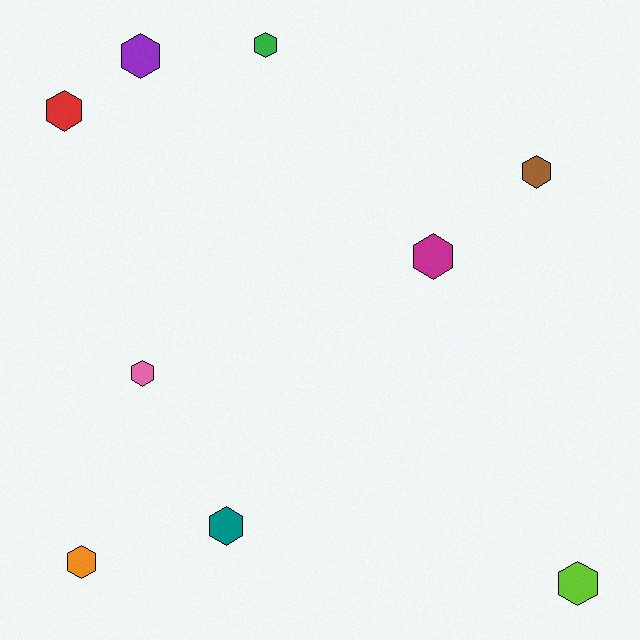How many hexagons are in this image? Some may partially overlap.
There are 9 hexagons.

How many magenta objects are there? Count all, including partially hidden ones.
There is 1 magenta object.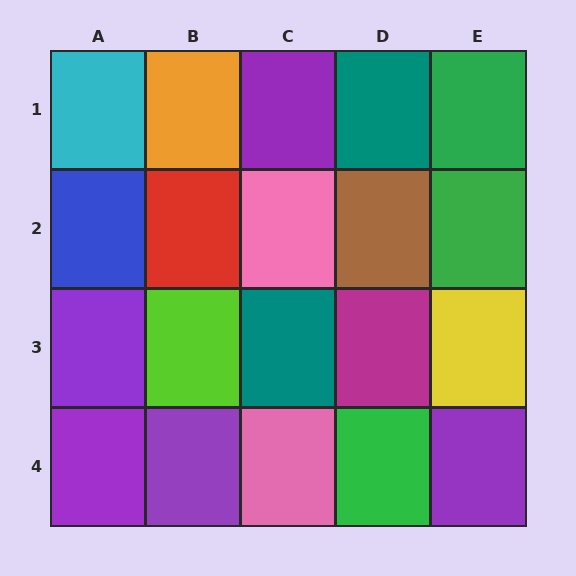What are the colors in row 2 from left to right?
Blue, red, pink, brown, green.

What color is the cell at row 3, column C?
Teal.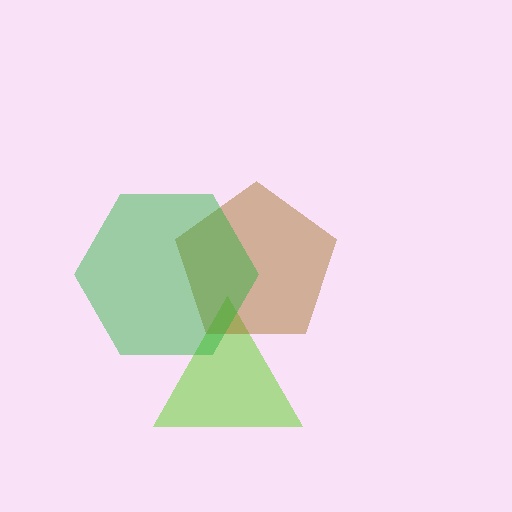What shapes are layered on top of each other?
The layered shapes are: a lime triangle, a brown pentagon, a green hexagon.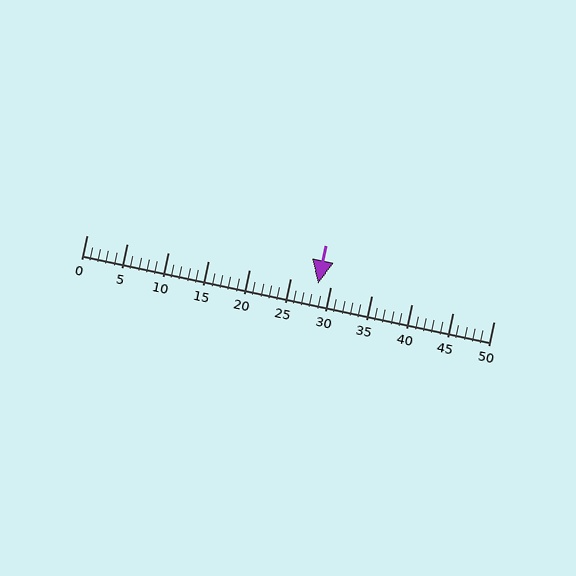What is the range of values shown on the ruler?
The ruler shows values from 0 to 50.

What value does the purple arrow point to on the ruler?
The purple arrow points to approximately 28.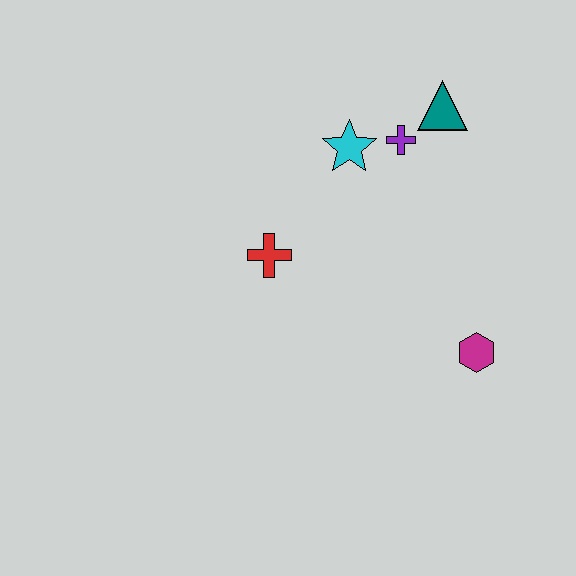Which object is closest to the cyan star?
The purple cross is closest to the cyan star.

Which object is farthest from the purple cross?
The magenta hexagon is farthest from the purple cross.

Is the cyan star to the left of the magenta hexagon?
Yes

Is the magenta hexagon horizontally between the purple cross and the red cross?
No